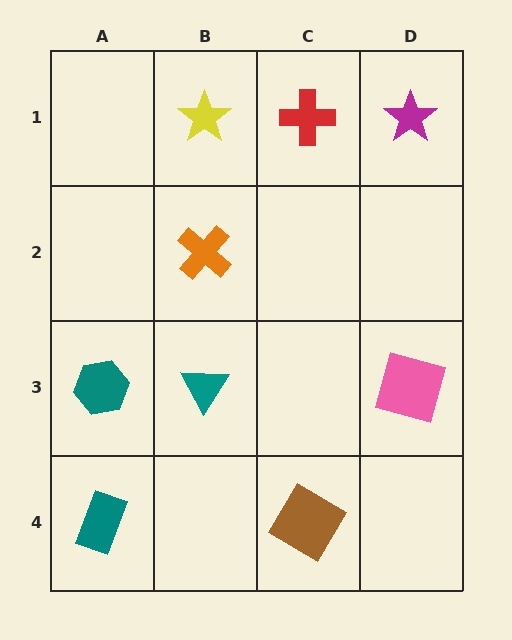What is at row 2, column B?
An orange cross.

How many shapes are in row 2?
1 shape.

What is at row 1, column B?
A yellow star.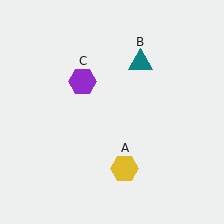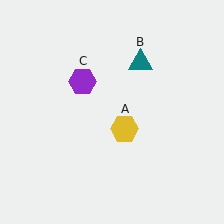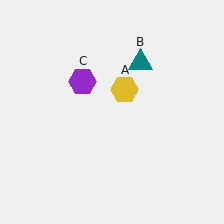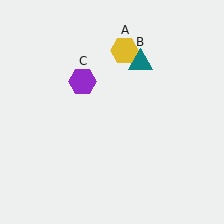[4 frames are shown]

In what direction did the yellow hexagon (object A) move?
The yellow hexagon (object A) moved up.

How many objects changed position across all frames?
1 object changed position: yellow hexagon (object A).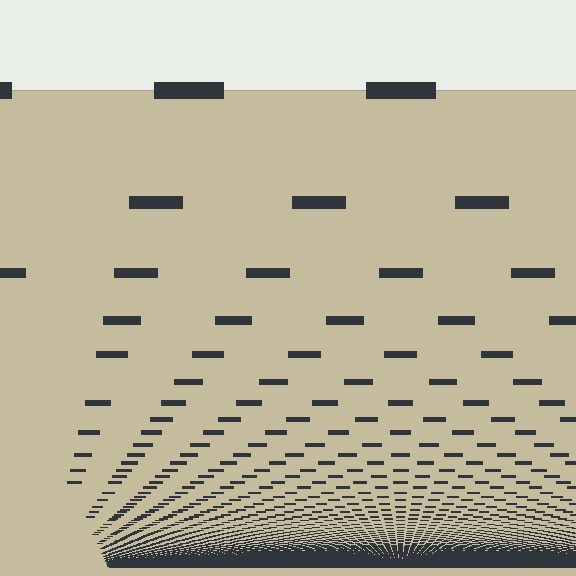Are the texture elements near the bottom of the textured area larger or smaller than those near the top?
Smaller. The gradient is inverted — elements near the bottom are smaller and denser.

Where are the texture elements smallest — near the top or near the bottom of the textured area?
Near the bottom.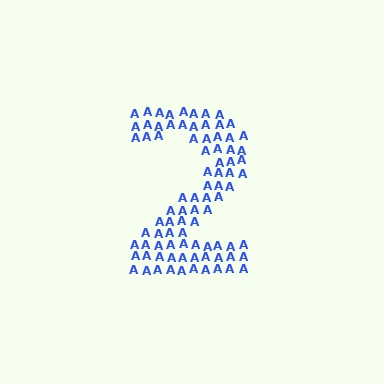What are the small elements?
The small elements are letter A's.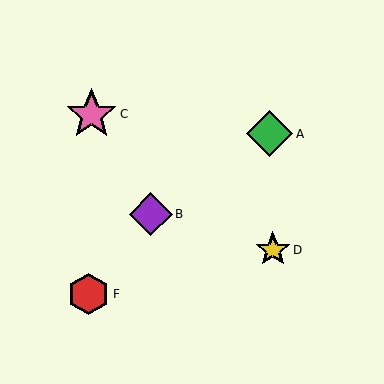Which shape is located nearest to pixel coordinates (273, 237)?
The yellow star (labeled D) at (273, 250) is nearest to that location.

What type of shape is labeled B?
Shape B is a purple diamond.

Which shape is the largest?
The pink star (labeled C) is the largest.